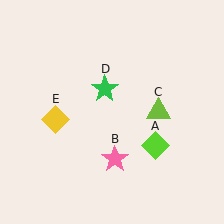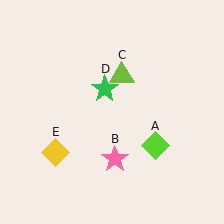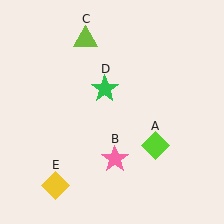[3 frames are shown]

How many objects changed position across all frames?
2 objects changed position: lime triangle (object C), yellow diamond (object E).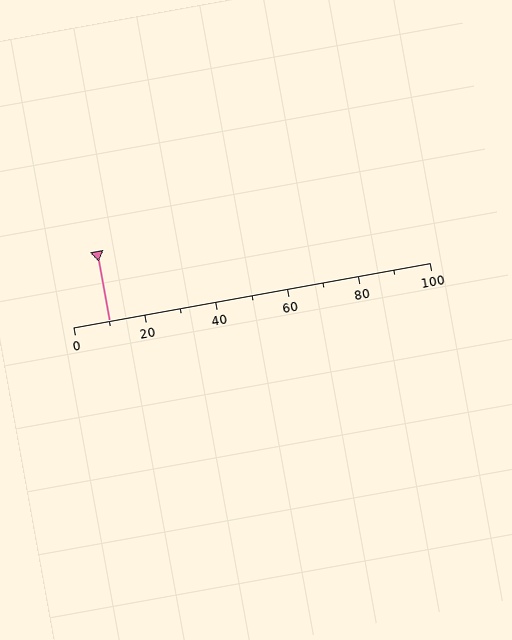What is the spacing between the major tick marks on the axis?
The major ticks are spaced 20 apart.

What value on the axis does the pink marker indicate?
The marker indicates approximately 10.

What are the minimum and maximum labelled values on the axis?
The axis runs from 0 to 100.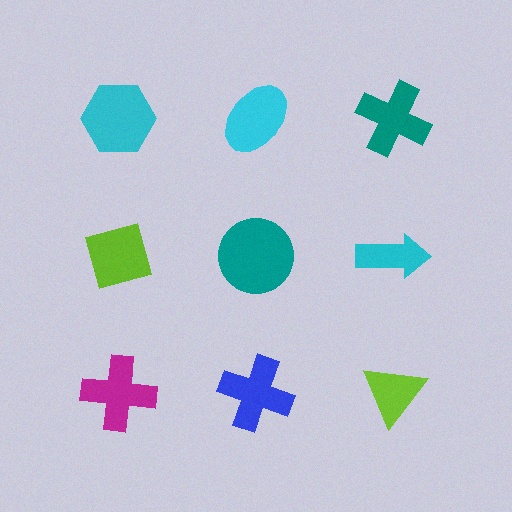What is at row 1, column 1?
A cyan hexagon.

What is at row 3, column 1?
A magenta cross.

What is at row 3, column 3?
A lime triangle.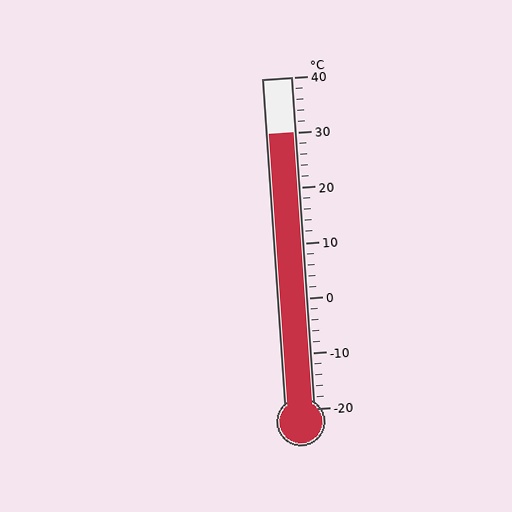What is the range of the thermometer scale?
The thermometer scale ranges from -20°C to 40°C.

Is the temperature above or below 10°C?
The temperature is above 10°C.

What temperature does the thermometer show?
The thermometer shows approximately 30°C.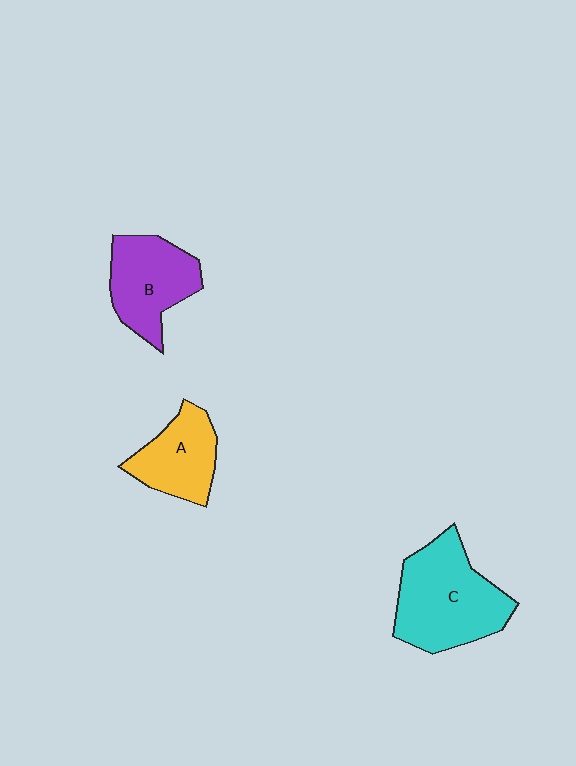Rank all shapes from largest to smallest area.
From largest to smallest: C (cyan), B (purple), A (yellow).